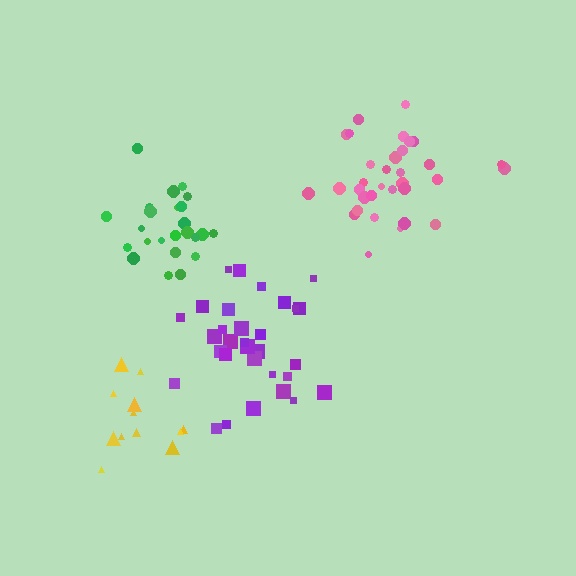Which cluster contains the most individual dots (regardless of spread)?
Pink (33).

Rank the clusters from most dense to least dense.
green, pink, purple, yellow.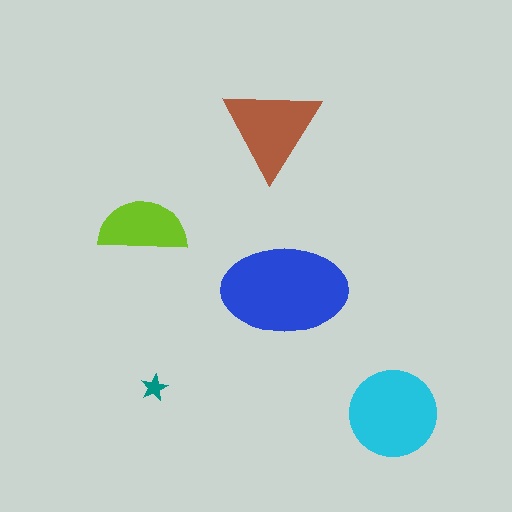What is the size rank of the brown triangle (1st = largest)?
3rd.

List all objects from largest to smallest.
The blue ellipse, the cyan circle, the brown triangle, the lime semicircle, the teal star.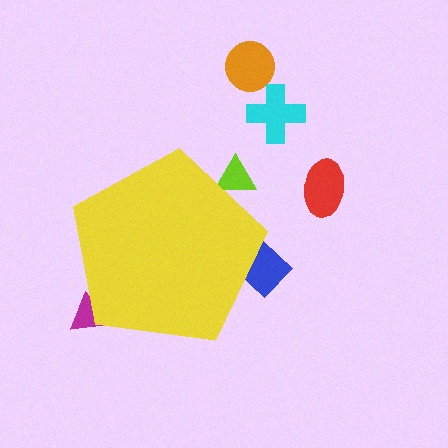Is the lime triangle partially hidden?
Yes, the lime triangle is partially hidden behind the yellow pentagon.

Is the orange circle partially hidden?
No, the orange circle is fully visible.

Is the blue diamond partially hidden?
Yes, the blue diamond is partially hidden behind the yellow pentagon.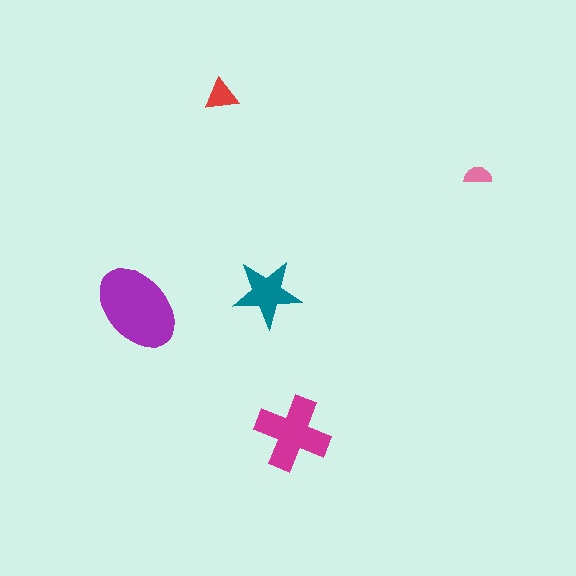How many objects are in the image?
There are 5 objects in the image.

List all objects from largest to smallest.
The purple ellipse, the magenta cross, the teal star, the red triangle, the pink semicircle.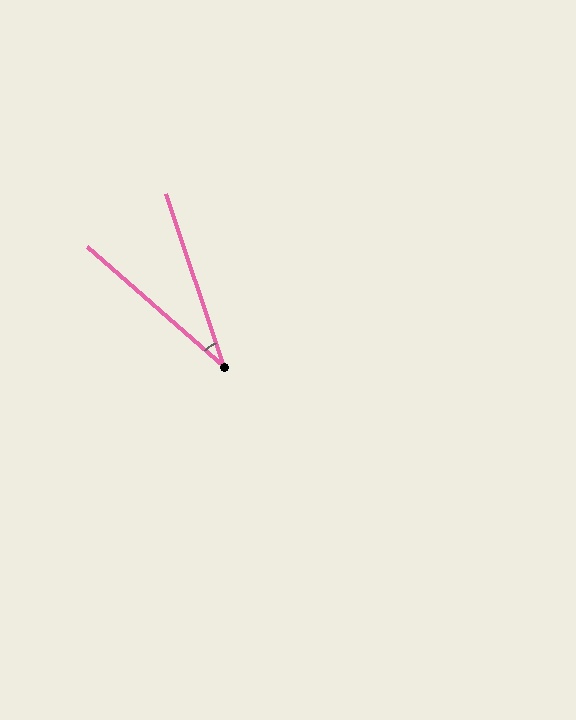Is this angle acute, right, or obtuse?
It is acute.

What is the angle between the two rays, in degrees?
Approximately 31 degrees.